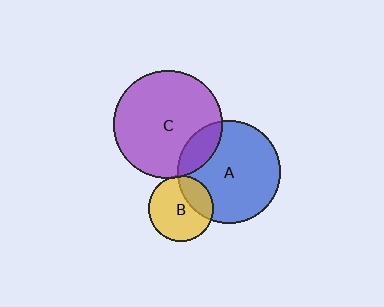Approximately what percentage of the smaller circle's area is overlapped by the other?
Approximately 15%.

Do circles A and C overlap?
Yes.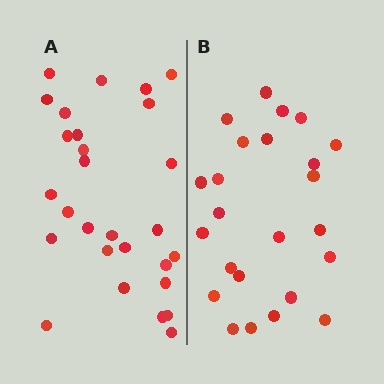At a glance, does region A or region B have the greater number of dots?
Region A (the left region) has more dots.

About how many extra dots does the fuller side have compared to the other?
Region A has about 4 more dots than region B.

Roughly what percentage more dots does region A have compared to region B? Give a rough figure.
About 15% more.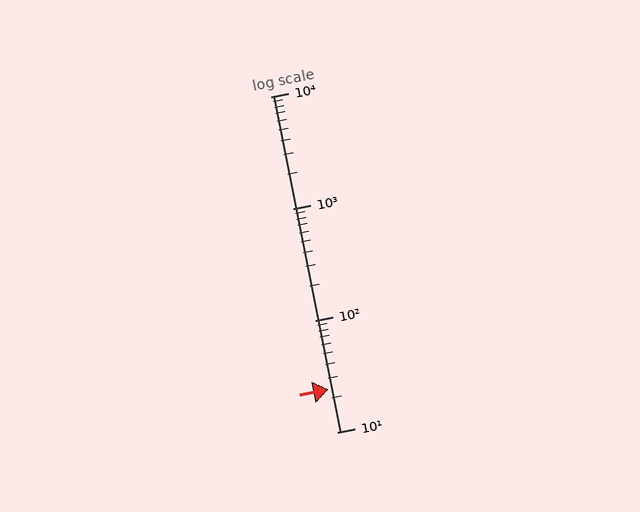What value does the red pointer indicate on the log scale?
The pointer indicates approximately 24.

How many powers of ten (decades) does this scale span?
The scale spans 3 decades, from 10 to 10000.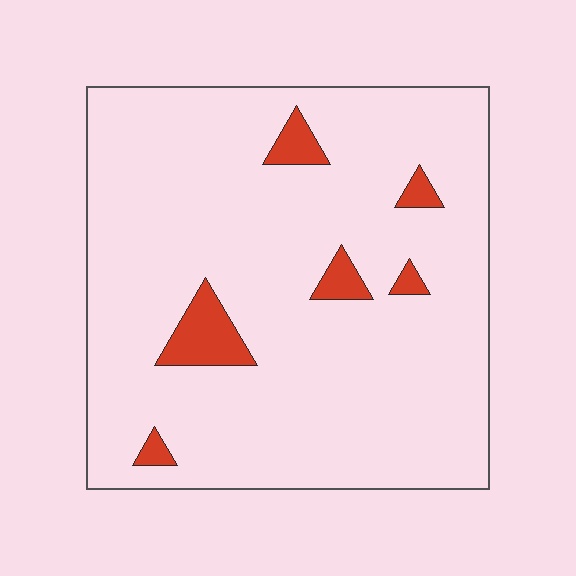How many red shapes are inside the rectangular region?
6.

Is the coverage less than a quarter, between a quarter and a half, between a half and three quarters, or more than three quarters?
Less than a quarter.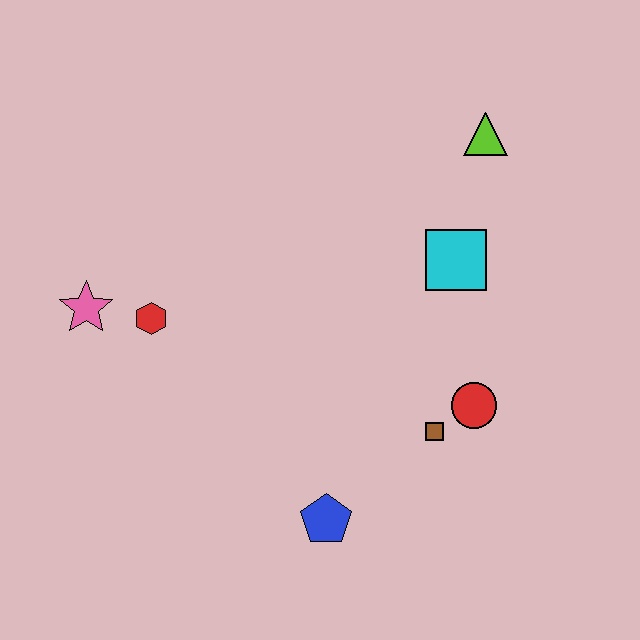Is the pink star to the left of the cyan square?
Yes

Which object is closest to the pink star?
The red hexagon is closest to the pink star.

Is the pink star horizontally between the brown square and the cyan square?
No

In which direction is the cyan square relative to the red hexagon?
The cyan square is to the right of the red hexagon.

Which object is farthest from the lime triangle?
The pink star is farthest from the lime triangle.